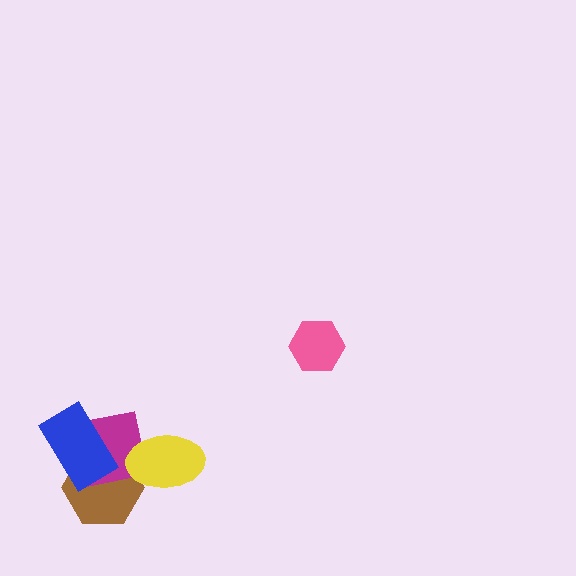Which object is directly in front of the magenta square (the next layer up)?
The yellow ellipse is directly in front of the magenta square.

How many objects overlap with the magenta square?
3 objects overlap with the magenta square.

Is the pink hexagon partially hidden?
No, no other shape covers it.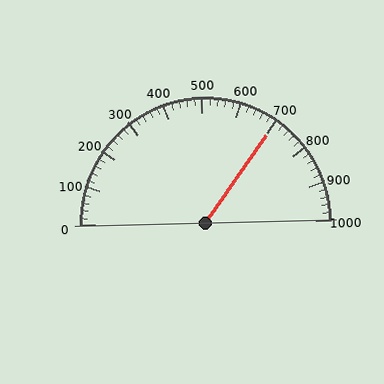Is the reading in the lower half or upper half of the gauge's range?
The reading is in the upper half of the range (0 to 1000).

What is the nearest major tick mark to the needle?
The nearest major tick mark is 700.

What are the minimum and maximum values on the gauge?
The gauge ranges from 0 to 1000.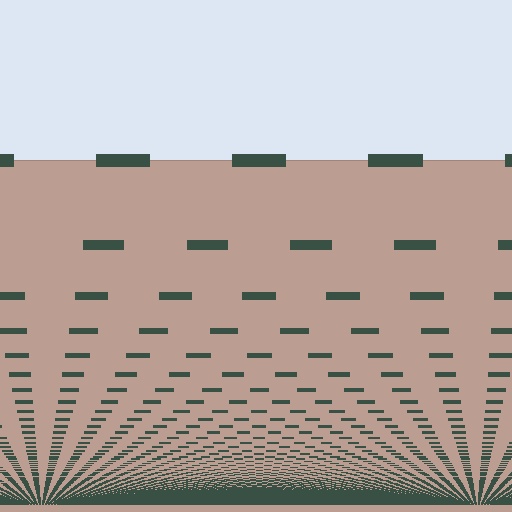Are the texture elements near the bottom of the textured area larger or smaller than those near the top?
Smaller. The gradient is inverted — elements near the bottom are smaller and denser.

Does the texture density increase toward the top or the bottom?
Density increases toward the bottom.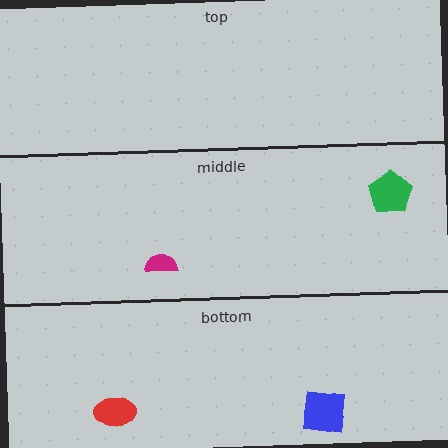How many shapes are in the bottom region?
2.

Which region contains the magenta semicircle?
The middle region.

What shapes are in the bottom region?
The red ellipse, the blue square.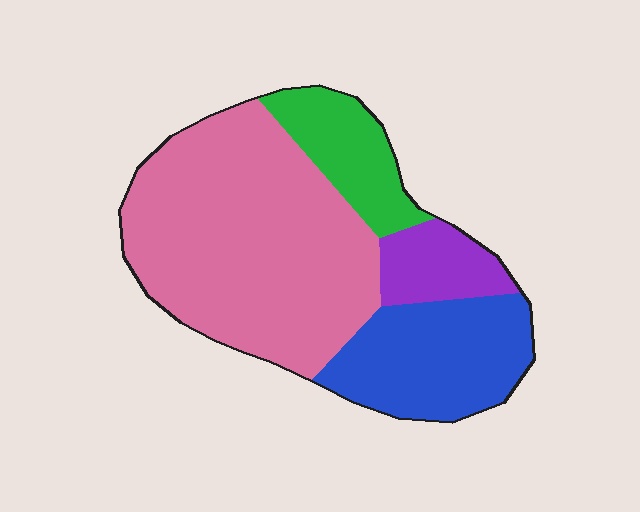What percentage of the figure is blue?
Blue covers roughly 25% of the figure.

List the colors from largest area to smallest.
From largest to smallest: pink, blue, green, purple.